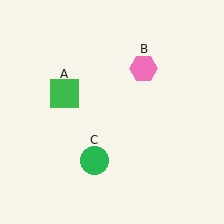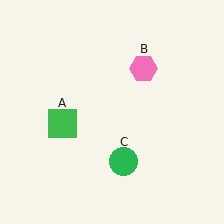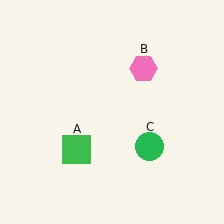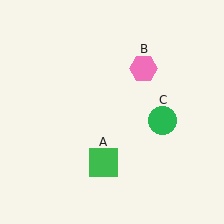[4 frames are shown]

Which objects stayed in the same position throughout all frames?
Pink hexagon (object B) remained stationary.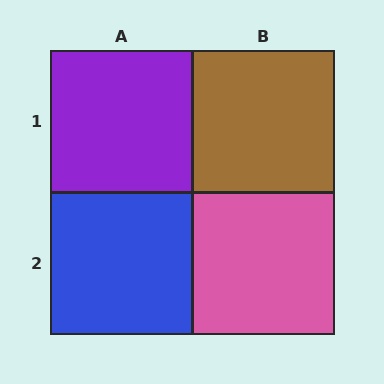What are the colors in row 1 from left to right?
Purple, brown.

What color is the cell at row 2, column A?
Blue.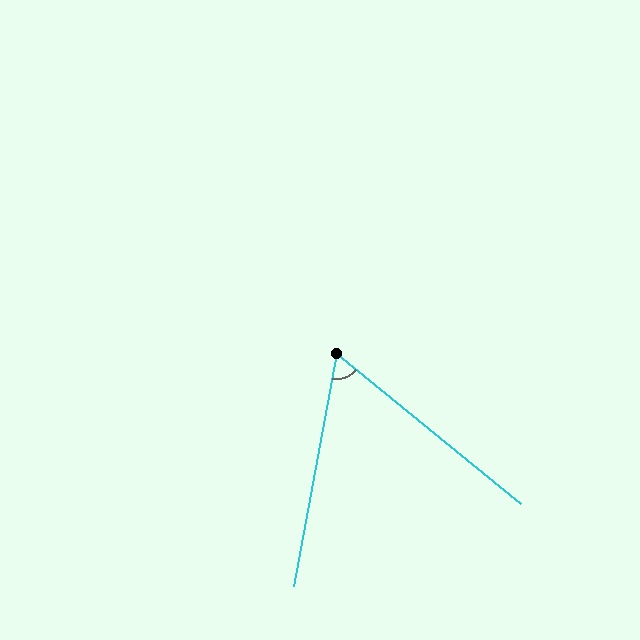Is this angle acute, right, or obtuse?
It is acute.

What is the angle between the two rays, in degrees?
Approximately 61 degrees.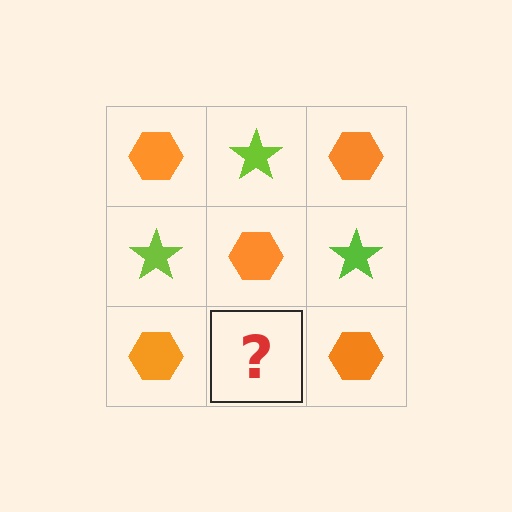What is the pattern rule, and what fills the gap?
The rule is that it alternates orange hexagon and lime star in a checkerboard pattern. The gap should be filled with a lime star.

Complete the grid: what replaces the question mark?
The question mark should be replaced with a lime star.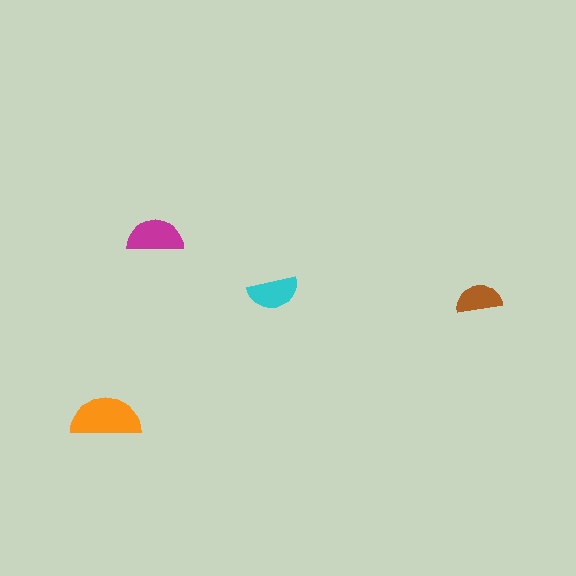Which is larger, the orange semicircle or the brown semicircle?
The orange one.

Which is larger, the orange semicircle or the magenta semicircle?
The orange one.